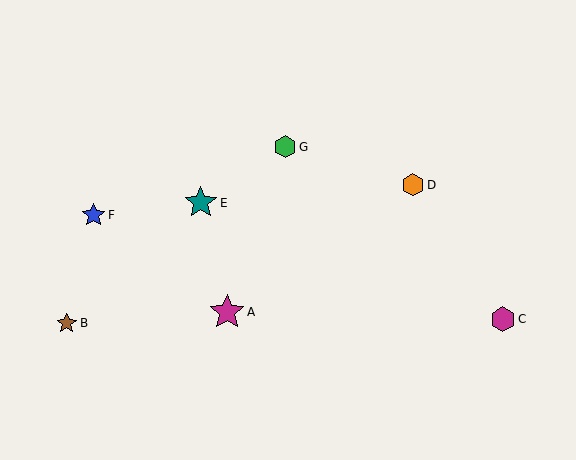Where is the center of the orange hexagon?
The center of the orange hexagon is at (413, 185).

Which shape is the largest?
The magenta star (labeled A) is the largest.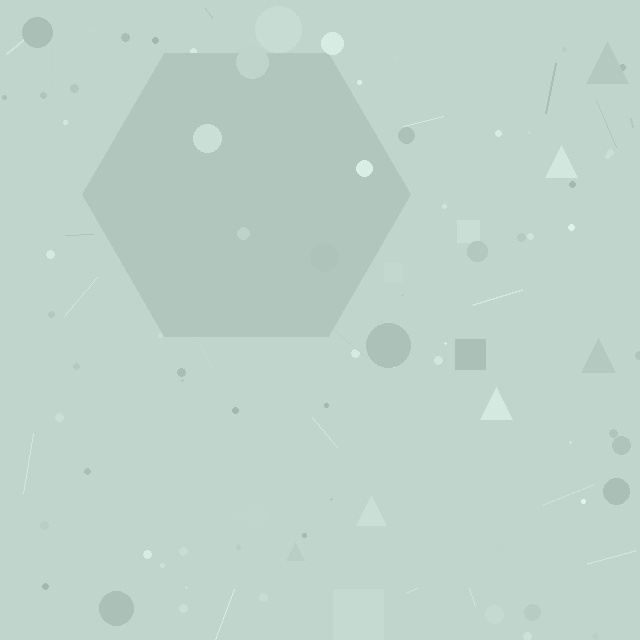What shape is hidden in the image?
A hexagon is hidden in the image.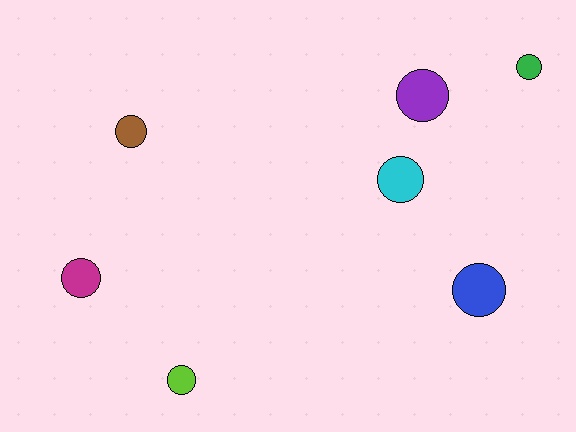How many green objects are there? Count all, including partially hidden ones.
There is 1 green object.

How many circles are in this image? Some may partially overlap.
There are 7 circles.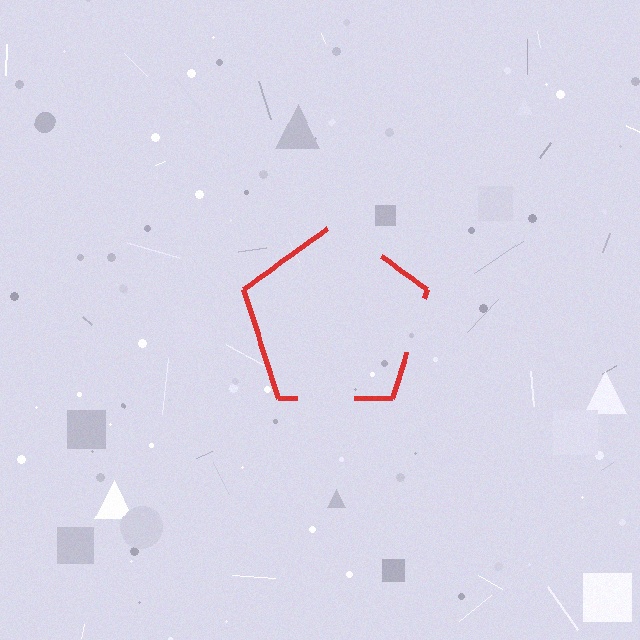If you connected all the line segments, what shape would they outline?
They would outline a pentagon.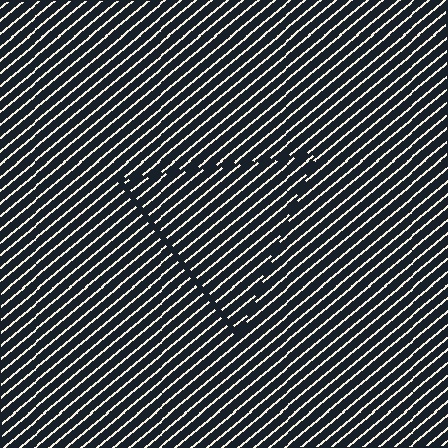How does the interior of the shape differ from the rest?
The interior of the shape contains the same grating, shifted by half a period — the contour is defined by the phase discontinuity where line-ends from the inner and outer gratings abut.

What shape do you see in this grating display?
An illusory triangle. The interior of the shape contains the same grating, shifted by half a period — the contour is defined by the phase discontinuity where line-ends from the inner and outer gratings abut.